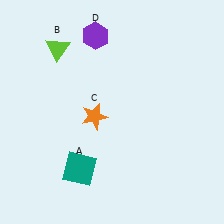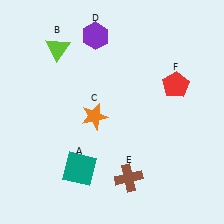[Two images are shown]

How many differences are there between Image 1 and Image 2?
There are 2 differences between the two images.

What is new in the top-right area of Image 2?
A red pentagon (F) was added in the top-right area of Image 2.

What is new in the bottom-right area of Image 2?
A brown cross (E) was added in the bottom-right area of Image 2.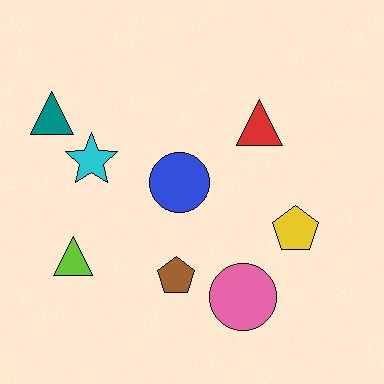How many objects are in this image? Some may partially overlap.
There are 8 objects.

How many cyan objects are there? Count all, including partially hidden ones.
There is 1 cyan object.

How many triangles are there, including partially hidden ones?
There are 3 triangles.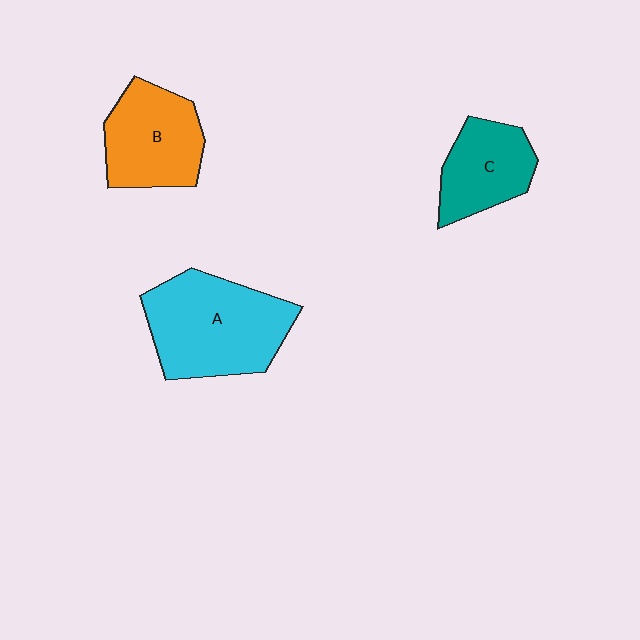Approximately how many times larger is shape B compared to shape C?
Approximately 1.2 times.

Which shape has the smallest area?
Shape C (teal).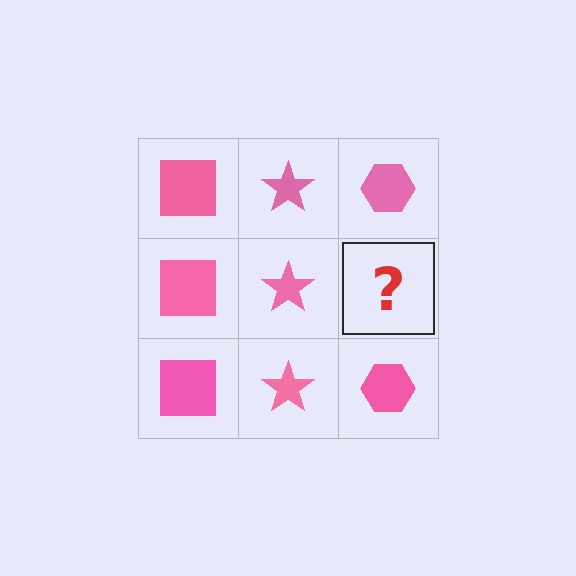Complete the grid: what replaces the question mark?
The question mark should be replaced with a pink hexagon.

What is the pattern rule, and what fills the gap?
The rule is that each column has a consistent shape. The gap should be filled with a pink hexagon.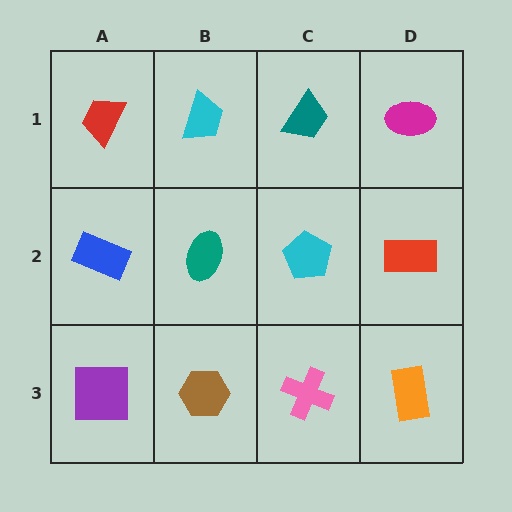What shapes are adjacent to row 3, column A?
A blue rectangle (row 2, column A), a brown hexagon (row 3, column B).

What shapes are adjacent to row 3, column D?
A red rectangle (row 2, column D), a pink cross (row 3, column C).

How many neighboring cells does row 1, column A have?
2.